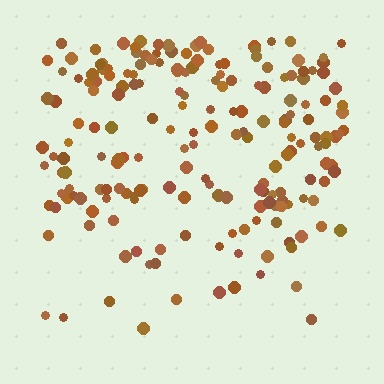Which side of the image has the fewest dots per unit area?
The bottom.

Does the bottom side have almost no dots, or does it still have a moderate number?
Still a moderate number, just noticeably fewer than the top.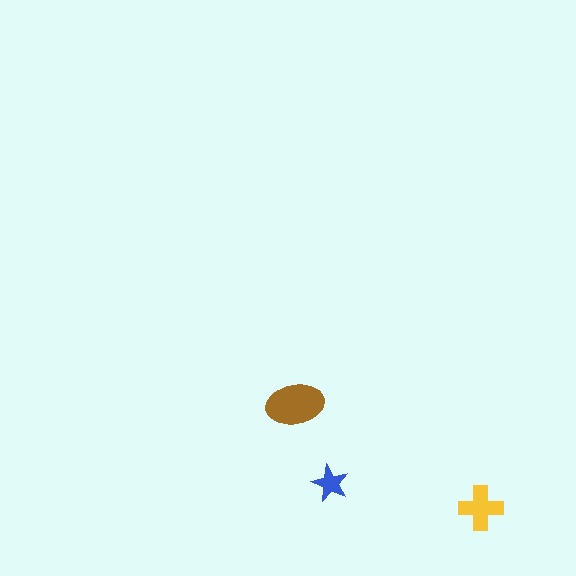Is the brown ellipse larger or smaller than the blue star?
Larger.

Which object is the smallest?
The blue star.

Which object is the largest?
The brown ellipse.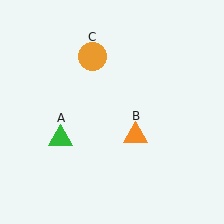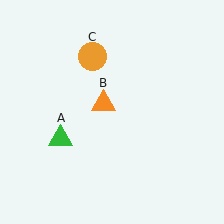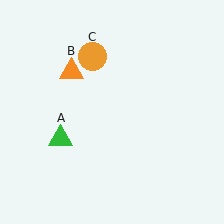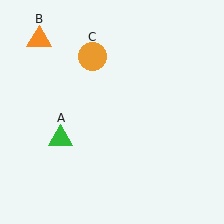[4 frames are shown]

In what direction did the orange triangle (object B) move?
The orange triangle (object B) moved up and to the left.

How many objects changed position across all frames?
1 object changed position: orange triangle (object B).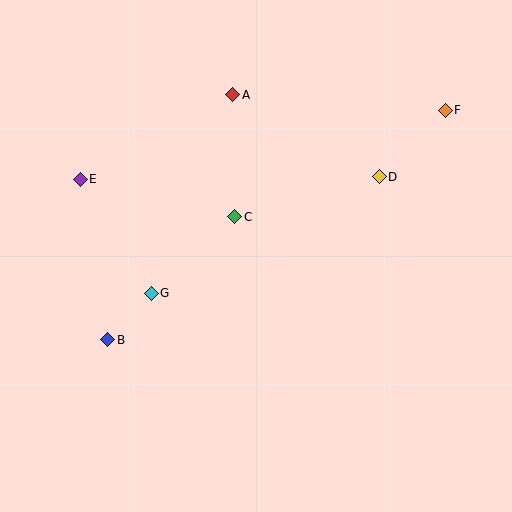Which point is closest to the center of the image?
Point C at (235, 217) is closest to the center.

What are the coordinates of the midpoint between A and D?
The midpoint between A and D is at (306, 136).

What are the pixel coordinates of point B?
Point B is at (108, 340).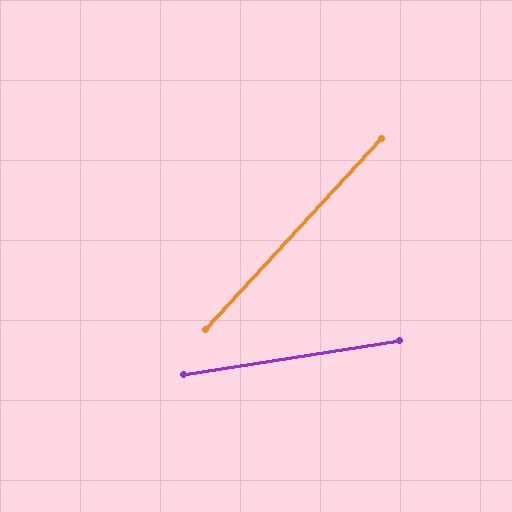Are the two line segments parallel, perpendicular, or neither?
Neither parallel nor perpendicular — they differ by about 38°.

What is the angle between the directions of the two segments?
Approximately 38 degrees.